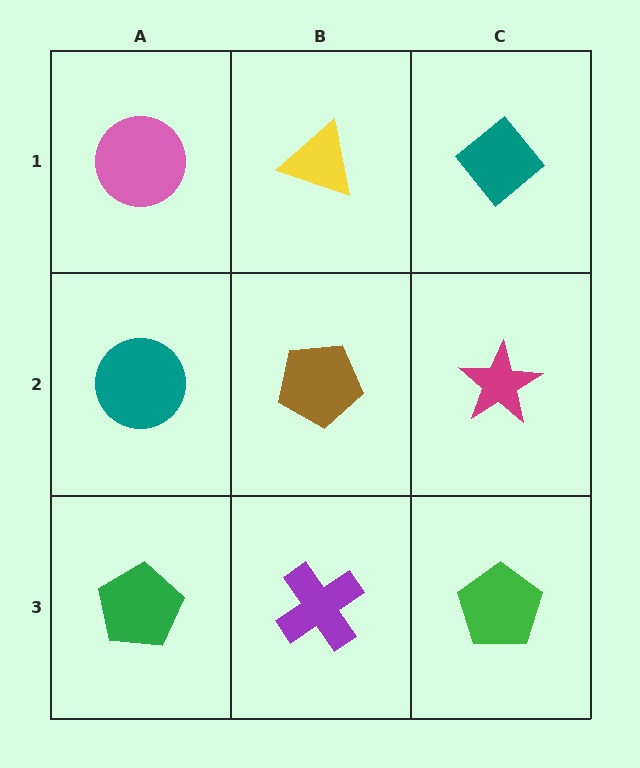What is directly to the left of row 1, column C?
A yellow triangle.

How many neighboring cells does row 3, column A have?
2.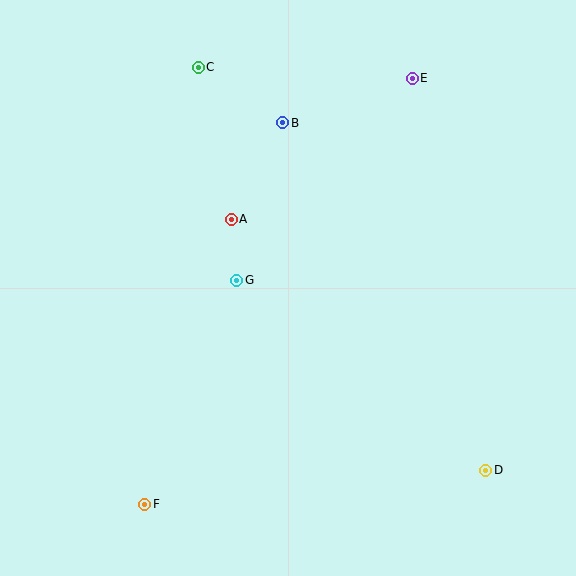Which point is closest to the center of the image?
Point G at (237, 280) is closest to the center.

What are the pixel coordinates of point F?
Point F is at (145, 504).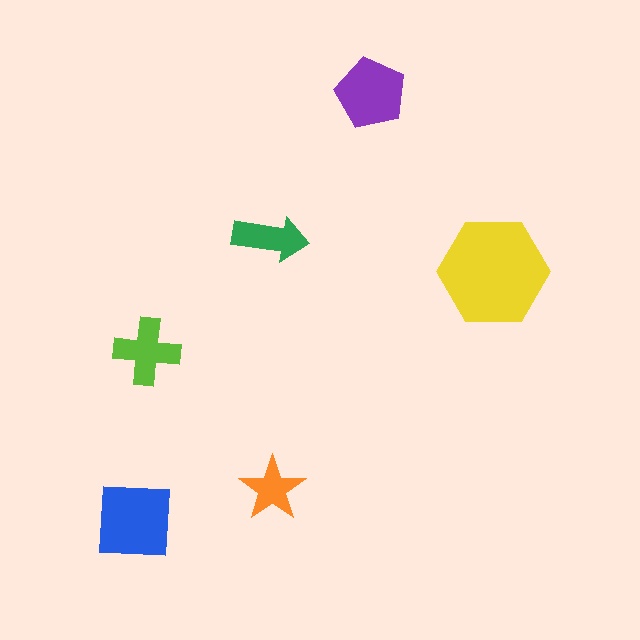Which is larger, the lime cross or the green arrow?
The lime cross.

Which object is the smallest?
The orange star.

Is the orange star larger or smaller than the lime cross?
Smaller.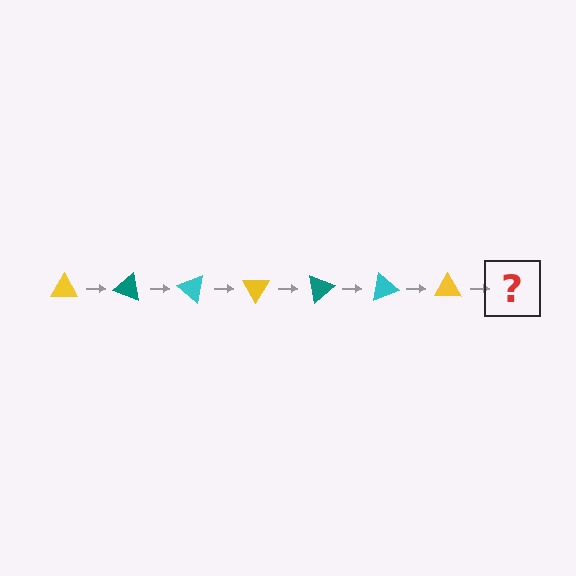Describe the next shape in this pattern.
It should be a teal triangle, rotated 140 degrees from the start.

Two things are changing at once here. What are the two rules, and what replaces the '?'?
The two rules are that it rotates 20 degrees each step and the color cycles through yellow, teal, and cyan. The '?' should be a teal triangle, rotated 140 degrees from the start.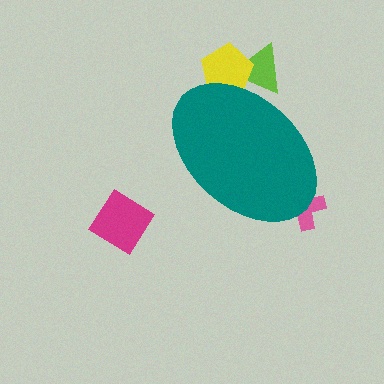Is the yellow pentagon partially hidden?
Yes, the yellow pentagon is partially hidden behind the teal ellipse.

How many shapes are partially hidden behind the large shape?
3 shapes are partially hidden.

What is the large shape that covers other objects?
A teal ellipse.